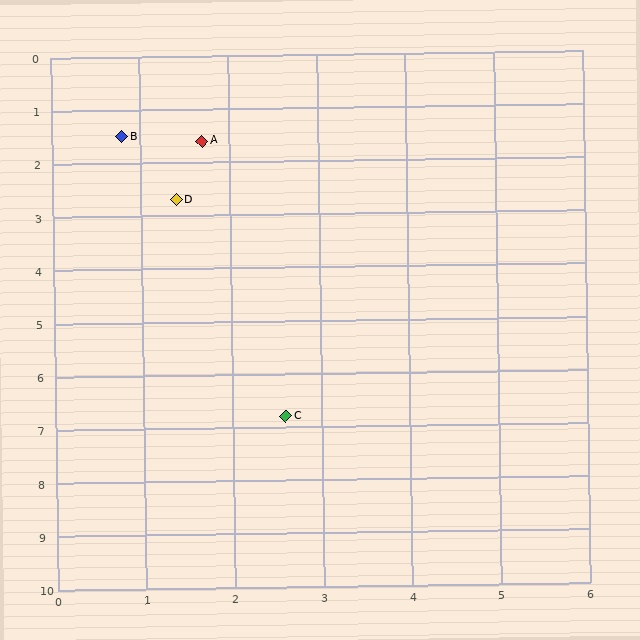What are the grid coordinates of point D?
Point D is at approximately (1.4, 2.7).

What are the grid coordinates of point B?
Point B is at approximately (0.8, 1.5).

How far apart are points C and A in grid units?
Points C and A are about 5.3 grid units apart.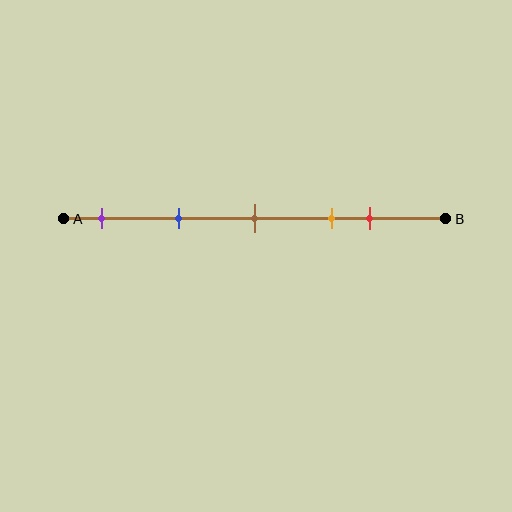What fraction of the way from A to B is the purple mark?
The purple mark is approximately 10% (0.1) of the way from A to B.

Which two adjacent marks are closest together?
The orange and red marks are the closest adjacent pair.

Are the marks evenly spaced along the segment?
No, the marks are not evenly spaced.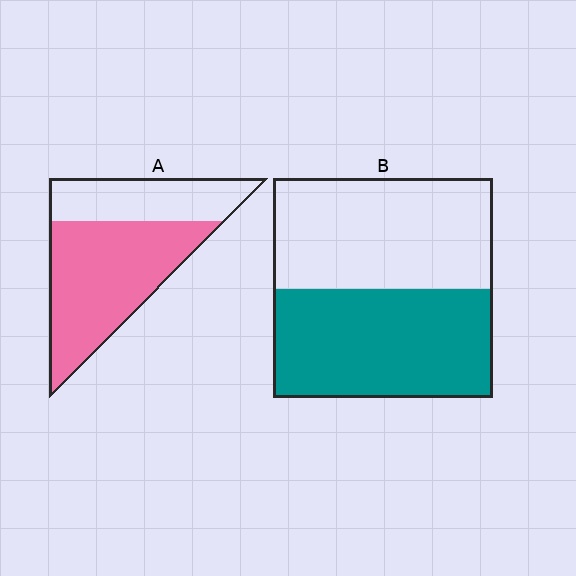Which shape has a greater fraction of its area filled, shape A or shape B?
Shape A.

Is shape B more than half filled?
Roughly half.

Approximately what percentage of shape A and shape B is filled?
A is approximately 65% and B is approximately 50%.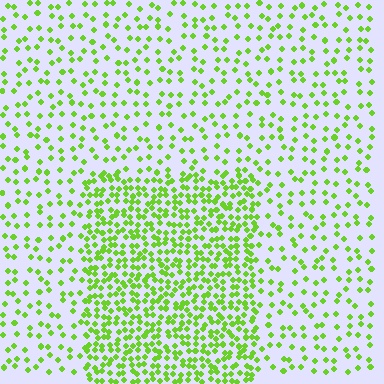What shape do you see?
I see a rectangle.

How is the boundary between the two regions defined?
The boundary is defined by a change in element density (approximately 2.4x ratio). All elements are the same color, size, and shape.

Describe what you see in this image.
The image contains small lime elements arranged at two different densities. A rectangle-shaped region is visible where the elements are more densely packed than the surrounding area.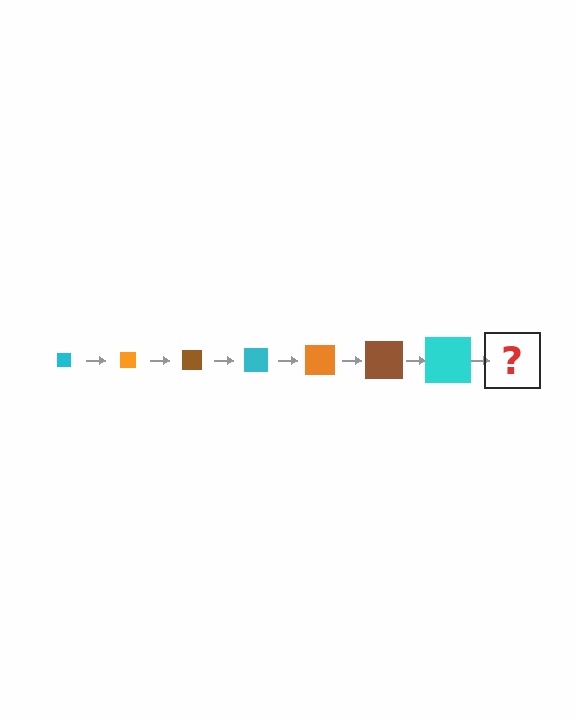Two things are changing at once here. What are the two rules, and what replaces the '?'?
The two rules are that the square grows larger each step and the color cycles through cyan, orange, and brown. The '?' should be an orange square, larger than the previous one.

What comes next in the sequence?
The next element should be an orange square, larger than the previous one.